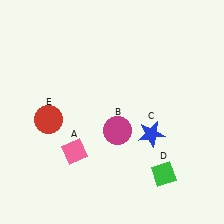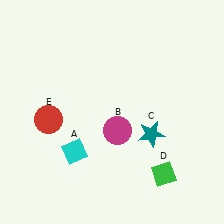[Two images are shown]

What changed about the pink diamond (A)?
In Image 1, A is pink. In Image 2, it changed to cyan.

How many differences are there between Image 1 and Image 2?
There are 2 differences between the two images.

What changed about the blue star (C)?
In Image 1, C is blue. In Image 2, it changed to teal.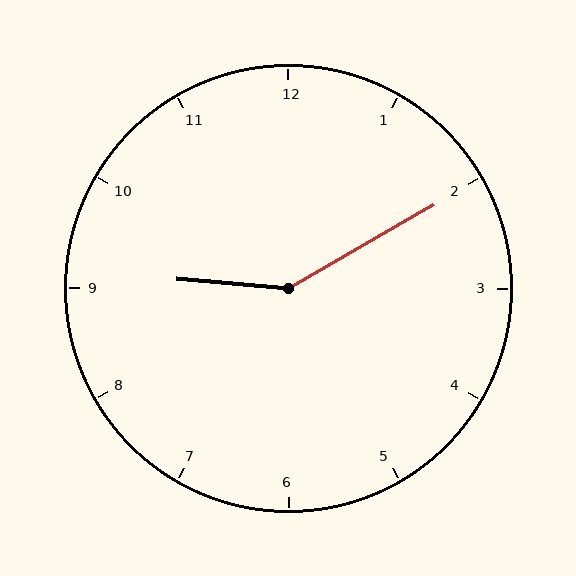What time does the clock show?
9:10.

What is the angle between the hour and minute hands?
Approximately 145 degrees.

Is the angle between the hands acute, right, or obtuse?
It is obtuse.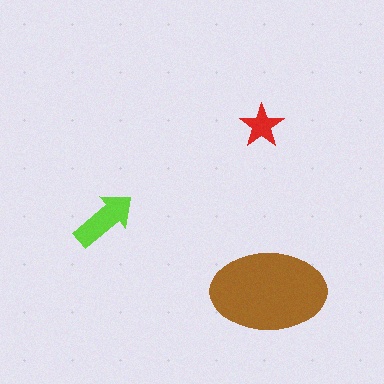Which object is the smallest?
The red star.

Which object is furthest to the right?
The brown ellipse is rightmost.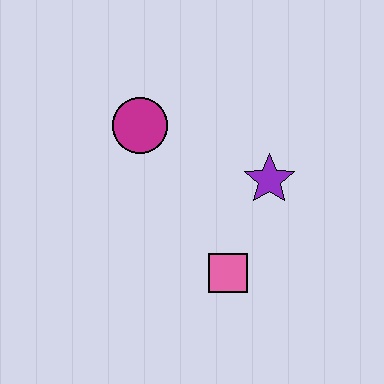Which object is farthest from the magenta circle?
The pink square is farthest from the magenta circle.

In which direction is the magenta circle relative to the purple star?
The magenta circle is to the left of the purple star.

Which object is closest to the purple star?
The pink square is closest to the purple star.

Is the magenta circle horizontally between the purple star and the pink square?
No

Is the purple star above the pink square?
Yes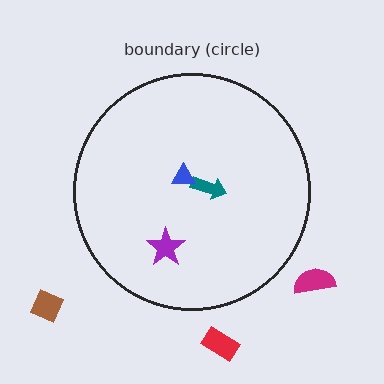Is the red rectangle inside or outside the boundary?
Outside.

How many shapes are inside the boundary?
3 inside, 3 outside.